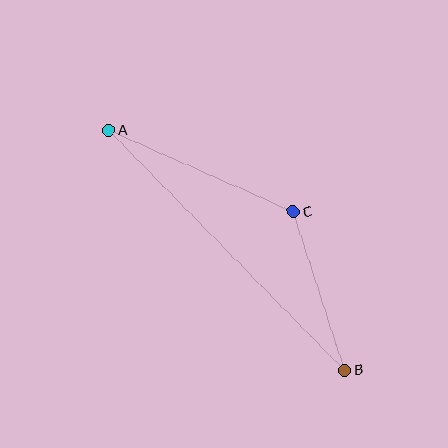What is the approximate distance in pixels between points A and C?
The distance between A and C is approximately 202 pixels.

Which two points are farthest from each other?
Points A and B are farthest from each other.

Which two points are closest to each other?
Points B and C are closest to each other.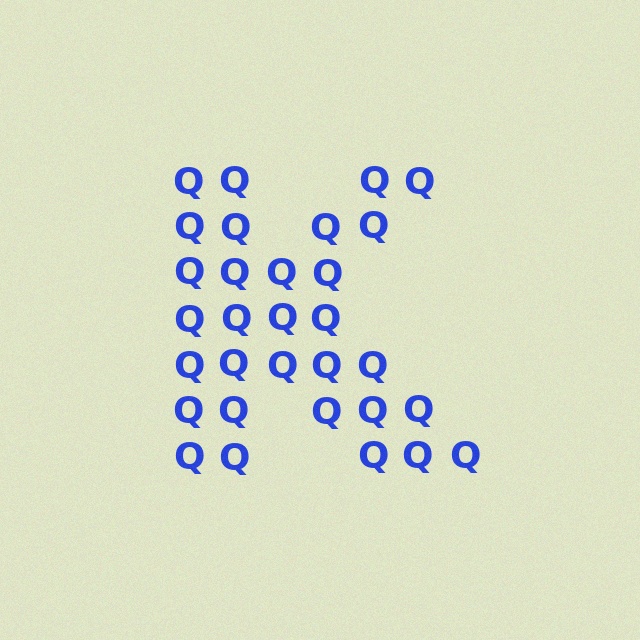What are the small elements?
The small elements are letter Q's.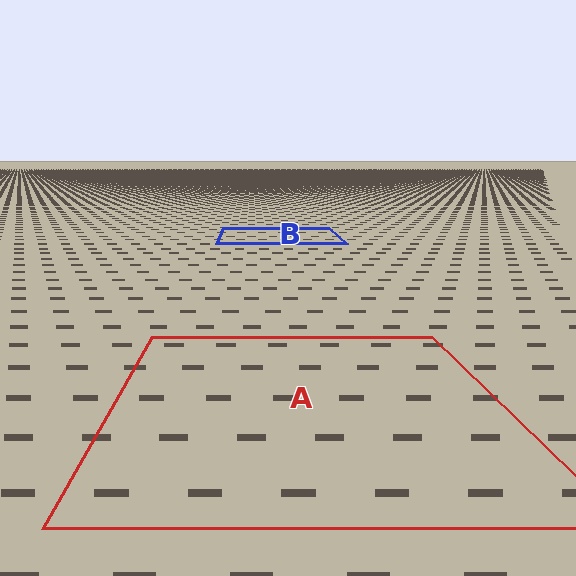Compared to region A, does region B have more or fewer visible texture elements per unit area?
Region B has more texture elements per unit area — they are packed more densely because it is farther away.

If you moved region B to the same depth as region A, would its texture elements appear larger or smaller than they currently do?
They would appear larger. At a closer depth, the same texture elements are projected at a bigger on-screen size.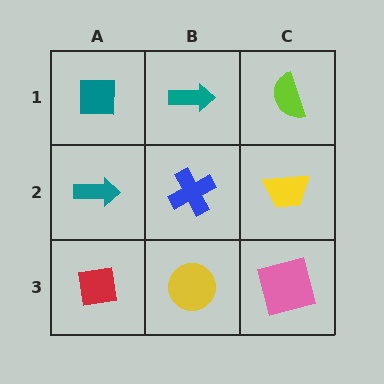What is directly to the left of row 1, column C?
A teal arrow.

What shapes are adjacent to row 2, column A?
A teal square (row 1, column A), a red square (row 3, column A), a blue cross (row 2, column B).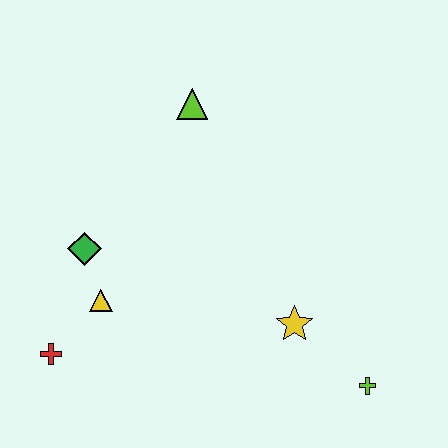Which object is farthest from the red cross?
The lime cross is farthest from the red cross.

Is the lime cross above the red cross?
No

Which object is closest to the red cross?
The yellow triangle is closest to the red cross.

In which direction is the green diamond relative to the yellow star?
The green diamond is to the left of the yellow star.